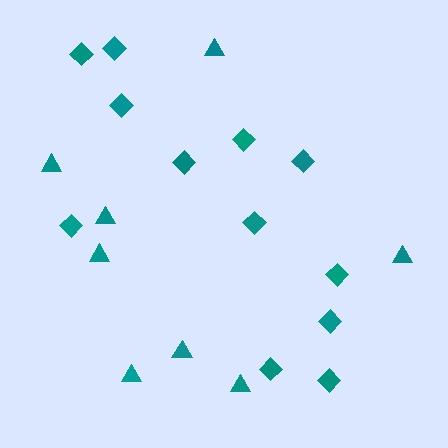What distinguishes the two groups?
There are 2 groups: one group of diamonds (12) and one group of triangles (8).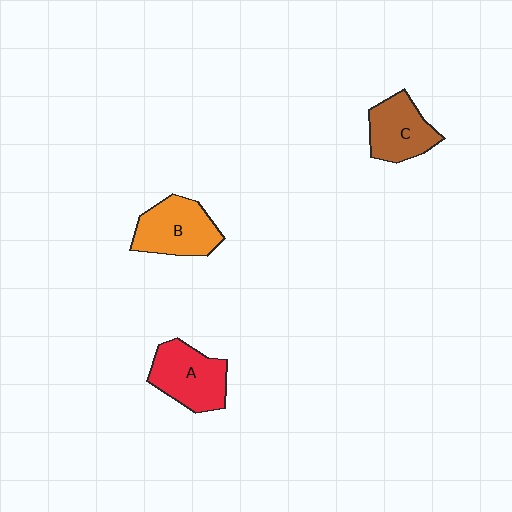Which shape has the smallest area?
Shape C (brown).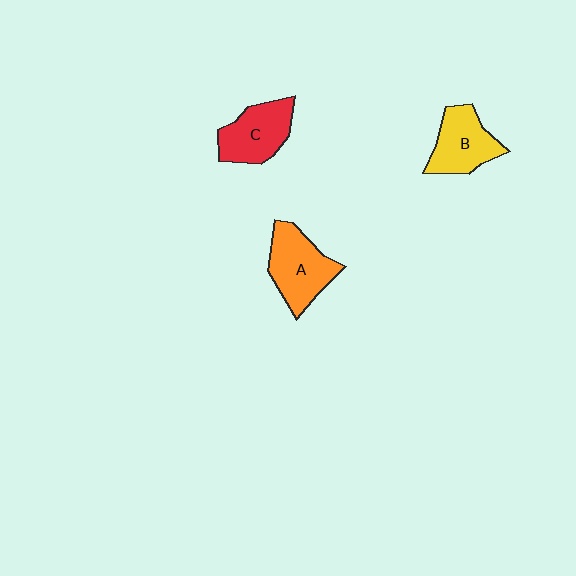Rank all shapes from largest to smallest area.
From largest to smallest: A (orange), C (red), B (yellow).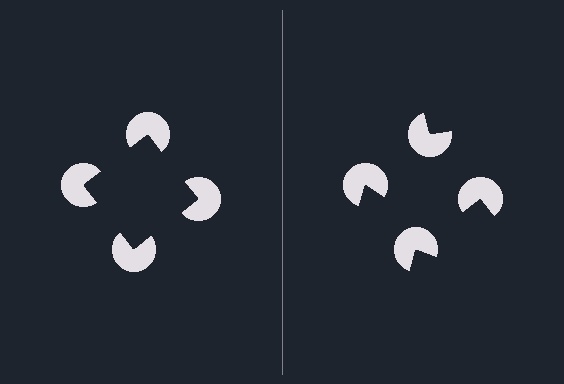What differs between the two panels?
The pac-man discs are positioned identically on both sides; only the wedge orientations differ. On the left they align to a square; on the right they are misaligned.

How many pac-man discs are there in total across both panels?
8 — 4 on each side.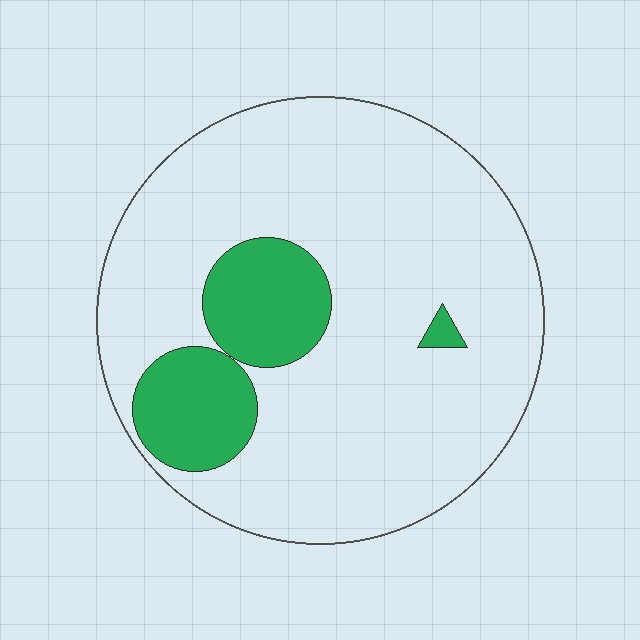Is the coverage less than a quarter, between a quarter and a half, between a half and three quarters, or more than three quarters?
Less than a quarter.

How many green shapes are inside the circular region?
3.